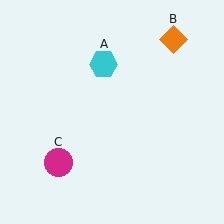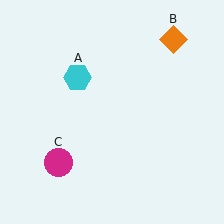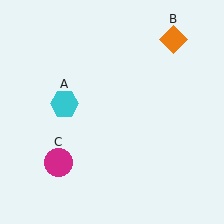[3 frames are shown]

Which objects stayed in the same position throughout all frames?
Orange diamond (object B) and magenta circle (object C) remained stationary.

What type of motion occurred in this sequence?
The cyan hexagon (object A) rotated counterclockwise around the center of the scene.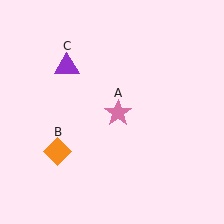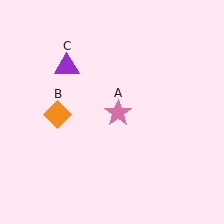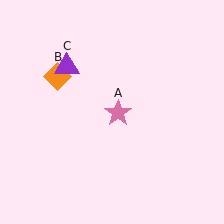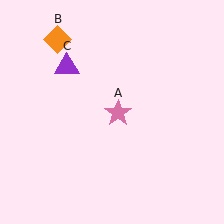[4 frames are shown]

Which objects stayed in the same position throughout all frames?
Pink star (object A) and purple triangle (object C) remained stationary.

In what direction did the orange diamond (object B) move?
The orange diamond (object B) moved up.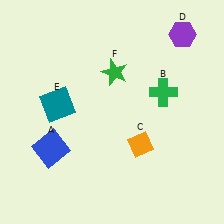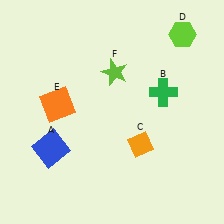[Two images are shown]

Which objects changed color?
D changed from purple to lime. E changed from teal to orange. F changed from green to lime.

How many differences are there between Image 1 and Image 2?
There are 3 differences between the two images.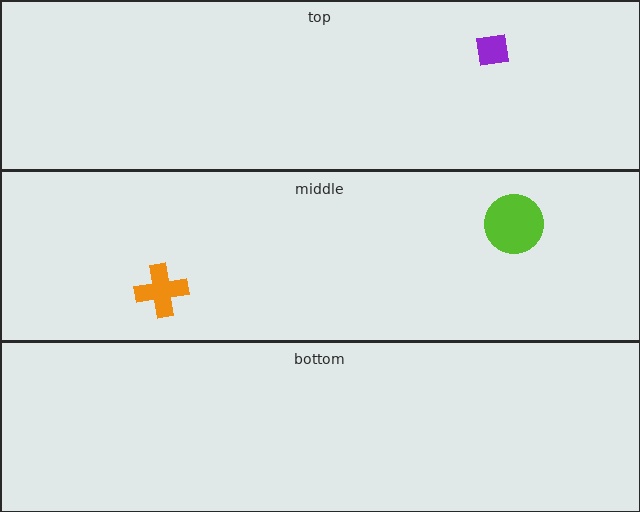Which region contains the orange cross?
The middle region.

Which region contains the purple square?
The top region.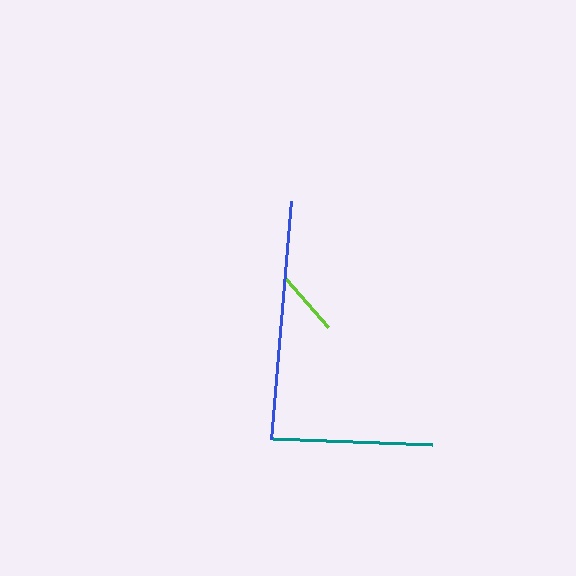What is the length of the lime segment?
The lime segment is approximately 64 pixels long.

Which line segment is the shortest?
The lime line is the shortest at approximately 64 pixels.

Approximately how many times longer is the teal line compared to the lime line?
The teal line is approximately 2.5 times the length of the lime line.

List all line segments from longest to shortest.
From longest to shortest: blue, teal, lime.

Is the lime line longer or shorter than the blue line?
The blue line is longer than the lime line.